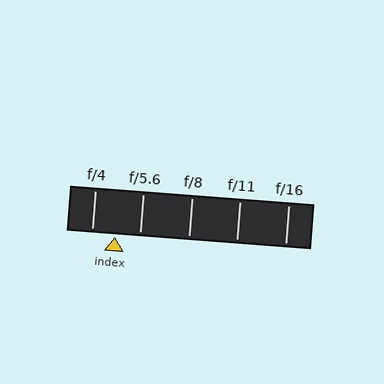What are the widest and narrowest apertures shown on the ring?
The widest aperture shown is f/4 and the narrowest is f/16.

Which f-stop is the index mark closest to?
The index mark is closest to f/4.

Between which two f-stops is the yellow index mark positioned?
The index mark is between f/4 and f/5.6.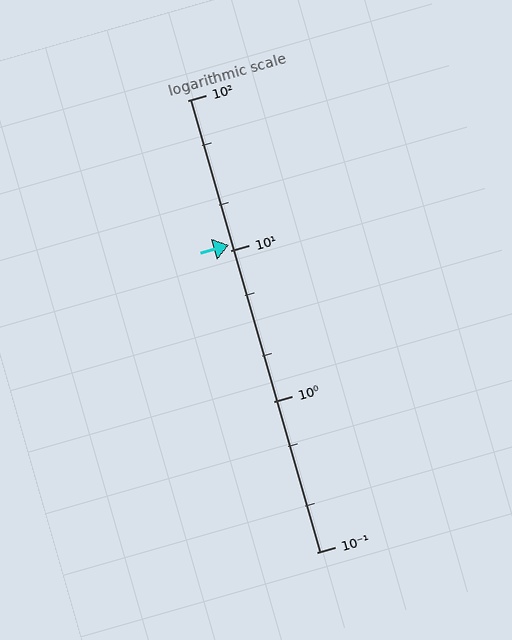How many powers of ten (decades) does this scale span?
The scale spans 3 decades, from 0.1 to 100.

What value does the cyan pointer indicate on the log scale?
The pointer indicates approximately 11.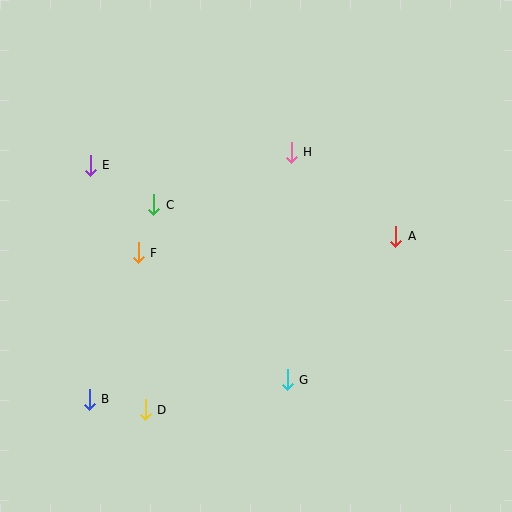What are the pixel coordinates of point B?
Point B is at (89, 399).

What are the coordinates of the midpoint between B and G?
The midpoint between B and G is at (188, 389).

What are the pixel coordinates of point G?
Point G is at (287, 380).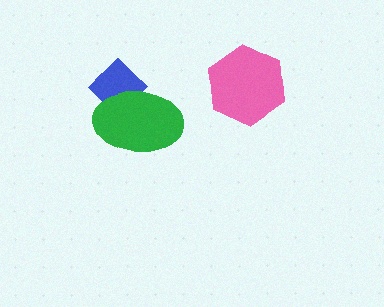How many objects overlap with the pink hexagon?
0 objects overlap with the pink hexagon.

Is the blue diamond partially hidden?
Yes, it is partially covered by another shape.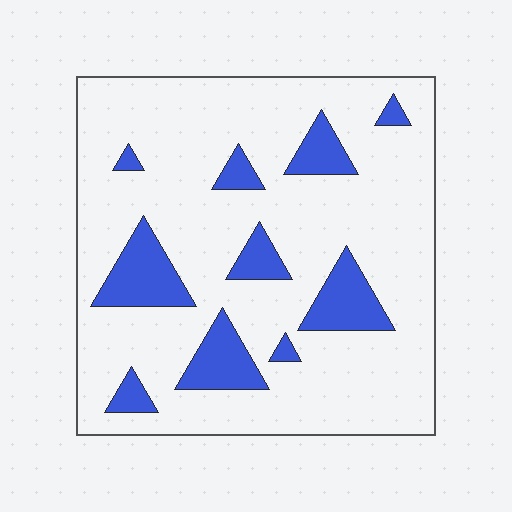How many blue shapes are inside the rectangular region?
10.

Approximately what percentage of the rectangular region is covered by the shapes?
Approximately 15%.